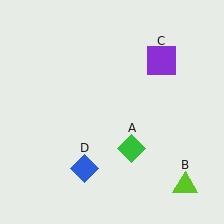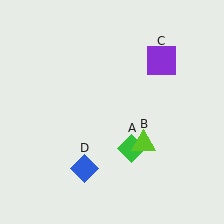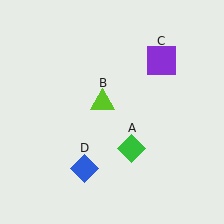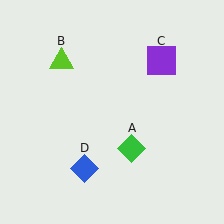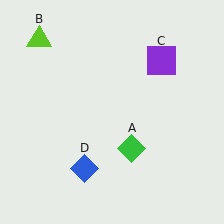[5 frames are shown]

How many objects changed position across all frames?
1 object changed position: lime triangle (object B).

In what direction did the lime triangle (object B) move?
The lime triangle (object B) moved up and to the left.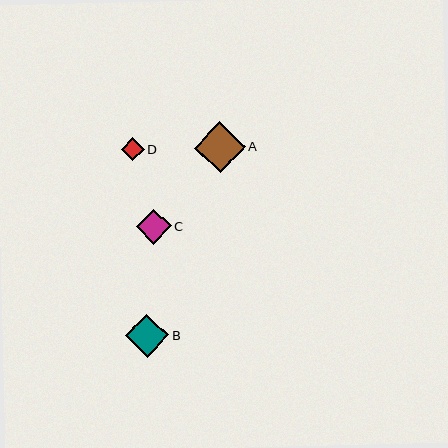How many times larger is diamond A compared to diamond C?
Diamond A is approximately 1.5 times the size of diamond C.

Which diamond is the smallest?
Diamond D is the smallest with a size of approximately 23 pixels.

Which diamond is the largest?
Diamond A is the largest with a size of approximately 50 pixels.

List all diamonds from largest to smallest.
From largest to smallest: A, B, C, D.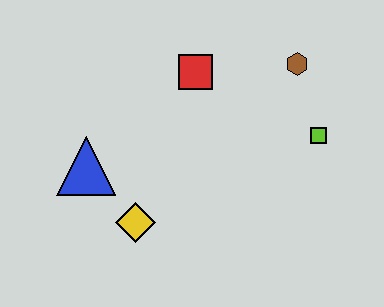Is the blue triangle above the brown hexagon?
No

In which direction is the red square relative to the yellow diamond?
The red square is above the yellow diamond.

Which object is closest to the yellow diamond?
The blue triangle is closest to the yellow diamond.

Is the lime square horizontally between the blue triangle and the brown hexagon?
No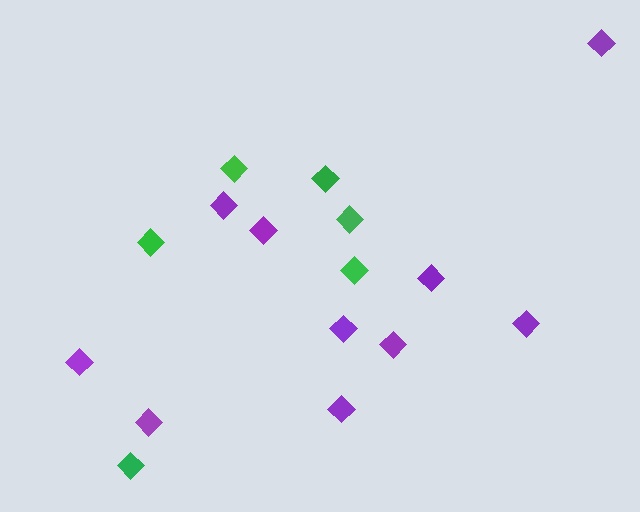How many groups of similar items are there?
There are 2 groups: one group of purple diamonds (10) and one group of green diamonds (6).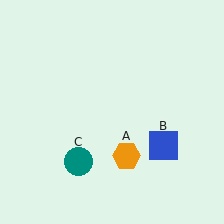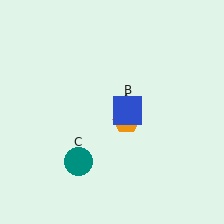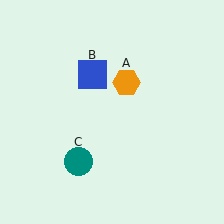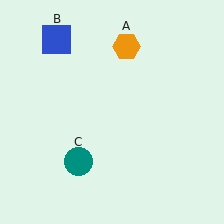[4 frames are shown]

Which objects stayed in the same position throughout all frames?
Teal circle (object C) remained stationary.